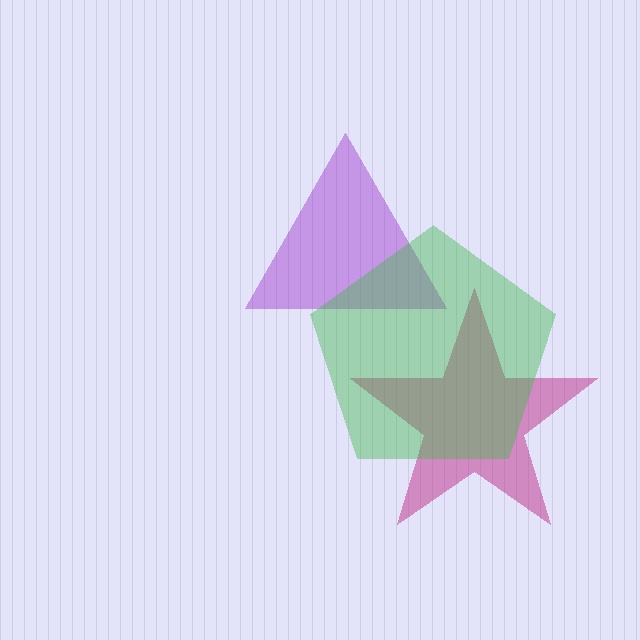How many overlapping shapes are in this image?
There are 3 overlapping shapes in the image.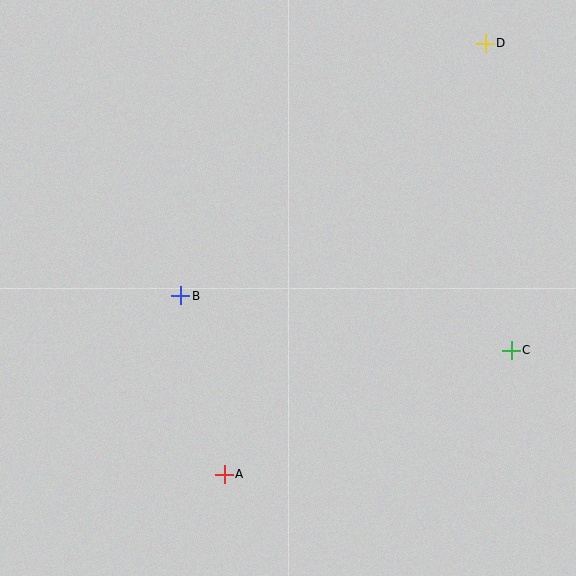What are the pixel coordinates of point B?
Point B is at (181, 296).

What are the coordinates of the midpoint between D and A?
The midpoint between D and A is at (355, 259).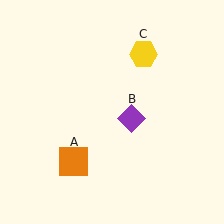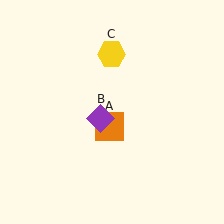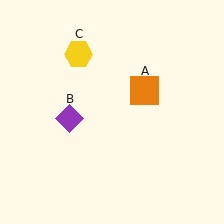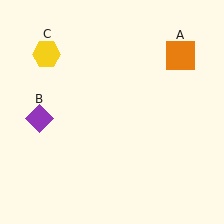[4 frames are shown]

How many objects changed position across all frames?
3 objects changed position: orange square (object A), purple diamond (object B), yellow hexagon (object C).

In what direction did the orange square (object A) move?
The orange square (object A) moved up and to the right.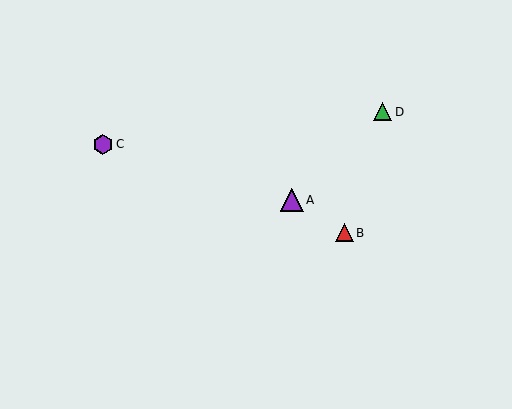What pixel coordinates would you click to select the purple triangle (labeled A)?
Click at (292, 200) to select the purple triangle A.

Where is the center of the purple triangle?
The center of the purple triangle is at (292, 200).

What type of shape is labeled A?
Shape A is a purple triangle.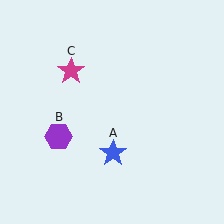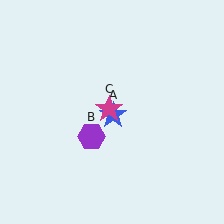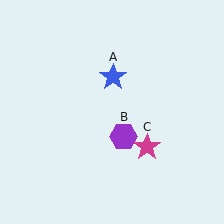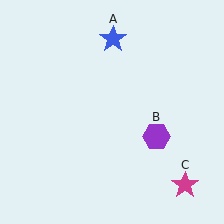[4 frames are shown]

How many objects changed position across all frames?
3 objects changed position: blue star (object A), purple hexagon (object B), magenta star (object C).